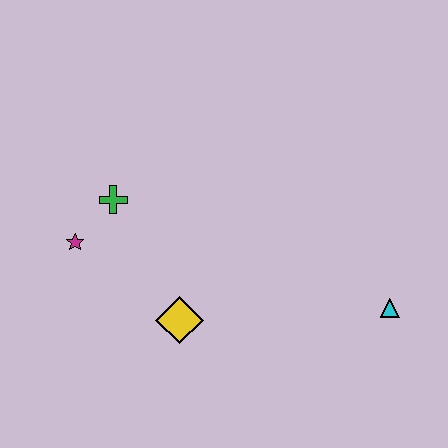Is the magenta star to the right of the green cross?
No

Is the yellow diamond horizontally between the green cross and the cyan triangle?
Yes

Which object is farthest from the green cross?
The cyan triangle is farthest from the green cross.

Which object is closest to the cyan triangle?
The yellow diamond is closest to the cyan triangle.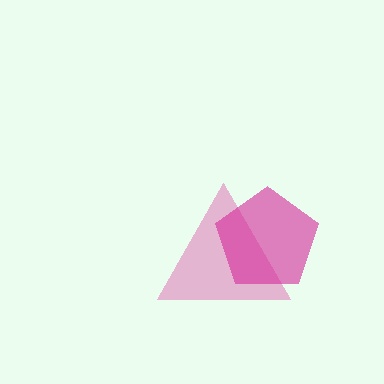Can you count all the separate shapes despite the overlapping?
Yes, there are 2 separate shapes.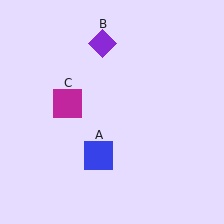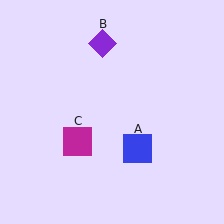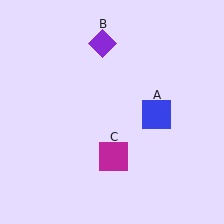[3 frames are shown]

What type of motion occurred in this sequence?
The blue square (object A), magenta square (object C) rotated counterclockwise around the center of the scene.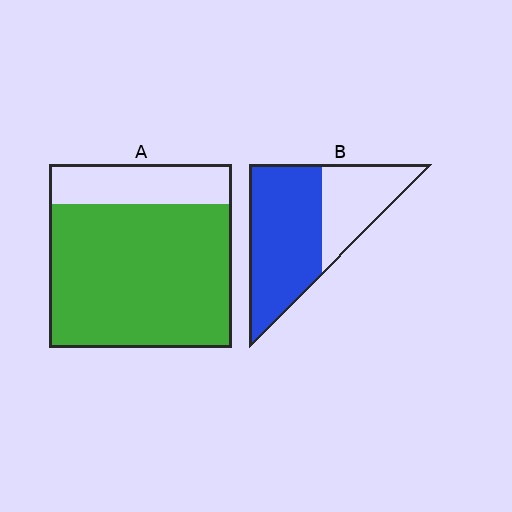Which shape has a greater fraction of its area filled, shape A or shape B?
Shape A.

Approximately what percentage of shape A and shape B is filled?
A is approximately 80% and B is approximately 65%.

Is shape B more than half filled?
Yes.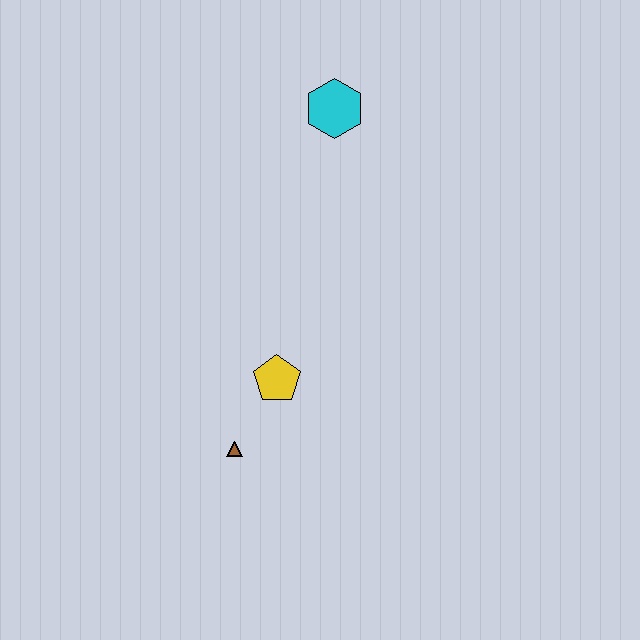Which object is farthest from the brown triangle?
The cyan hexagon is farthest from the brown triangle.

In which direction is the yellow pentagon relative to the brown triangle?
The yellow pentagon is above the brown triangle.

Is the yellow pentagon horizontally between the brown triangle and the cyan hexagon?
Yes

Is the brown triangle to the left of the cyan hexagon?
Yes